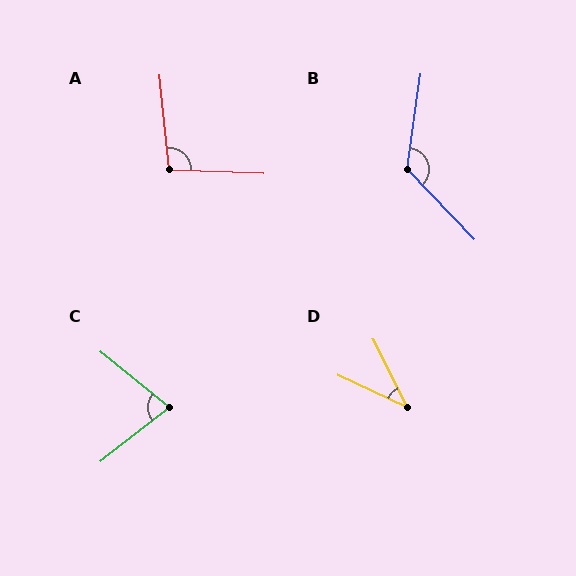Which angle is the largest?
B, at approximately 128 degrees.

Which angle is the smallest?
D, at approximately 38 degrees.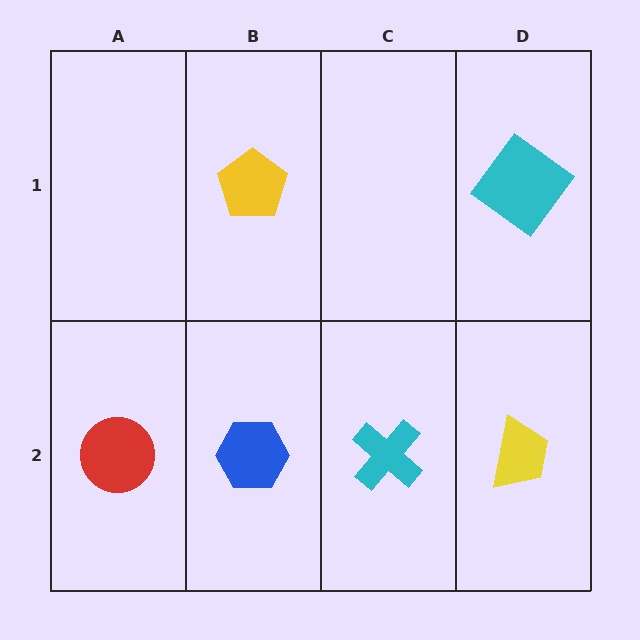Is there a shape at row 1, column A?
No, that cell is empty.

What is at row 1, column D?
A cyan diamond.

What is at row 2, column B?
A blue hexagon.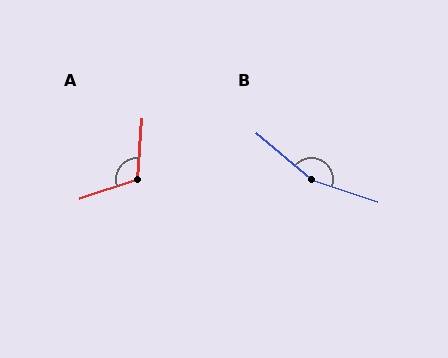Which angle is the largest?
B, at approximately 159 degrees.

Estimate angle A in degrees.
Approximately 114 degrees.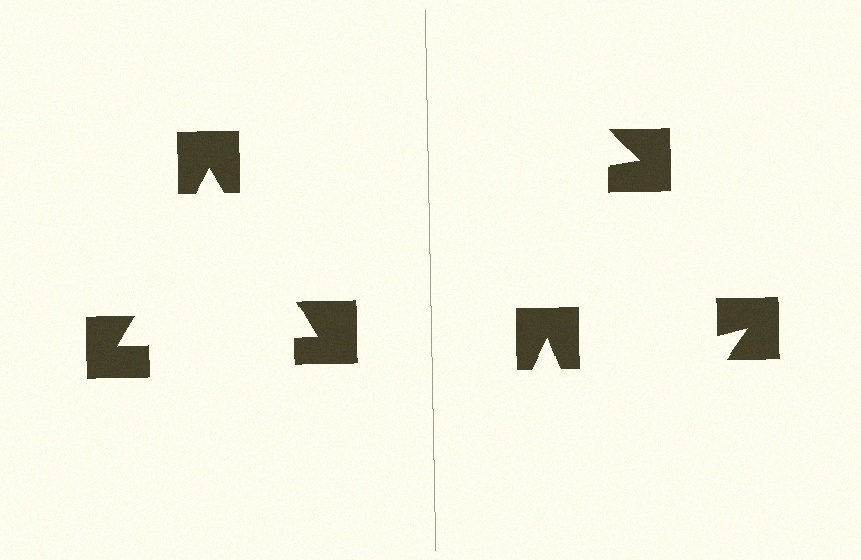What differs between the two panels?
The notched squares are positioned identically on both sides; only the wedge orientations differ. On the left they align to a triangle; on the right they are misaligned.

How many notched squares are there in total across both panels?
6 — 3 on each side.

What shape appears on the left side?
An illusory triangle.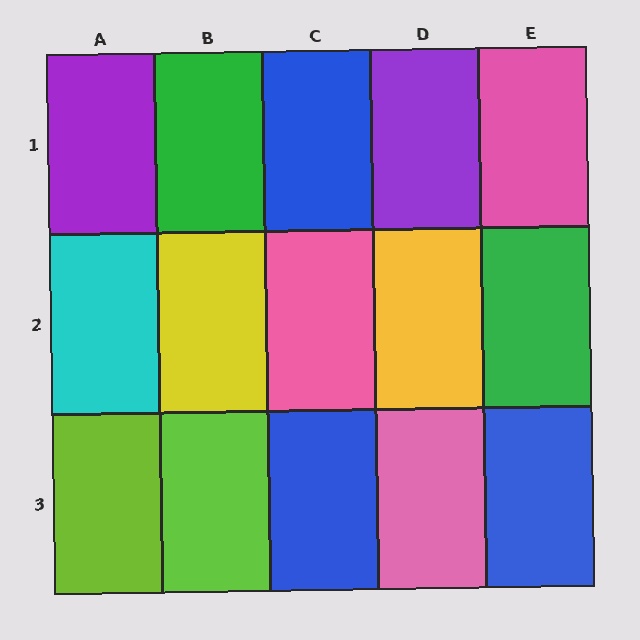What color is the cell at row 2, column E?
Green.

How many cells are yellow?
2 cells are yellow.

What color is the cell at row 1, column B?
Green.